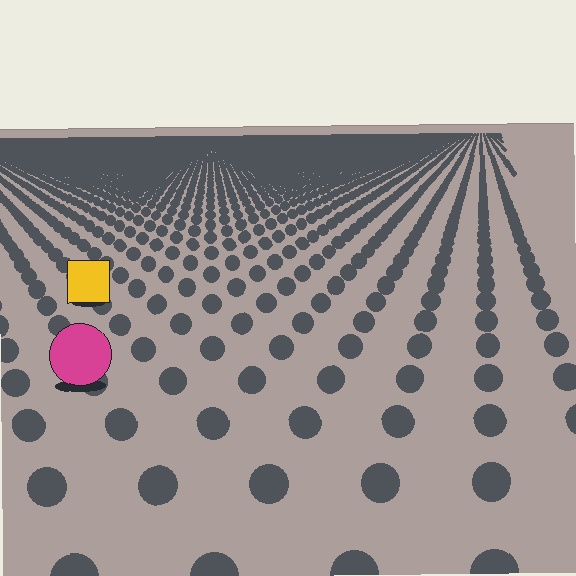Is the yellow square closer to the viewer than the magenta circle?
No. The magenta circle is closer — you can tell from the texture gradient: the ground texture is coarser near it.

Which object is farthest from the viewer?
The yellow square is farthest from the viewer. It appears smaller and the ground texture around it is denser.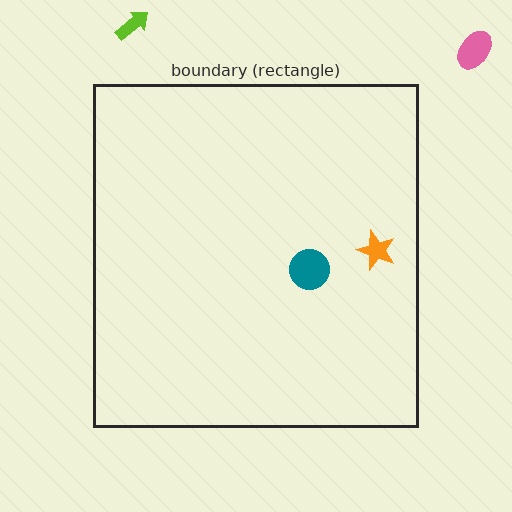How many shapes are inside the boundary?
2 inside, 2 outside.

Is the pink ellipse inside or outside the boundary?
Outside.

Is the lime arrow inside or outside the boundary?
Outside.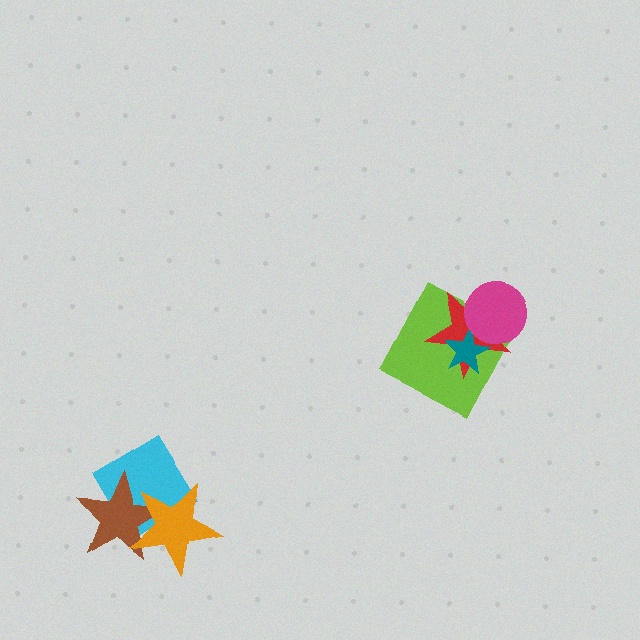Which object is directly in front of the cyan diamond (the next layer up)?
The brown star is directly in front of the cyan diamond.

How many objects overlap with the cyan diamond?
2 objects overlap with the cyan diamond.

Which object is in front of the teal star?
The magenta circle is in front of the teal star.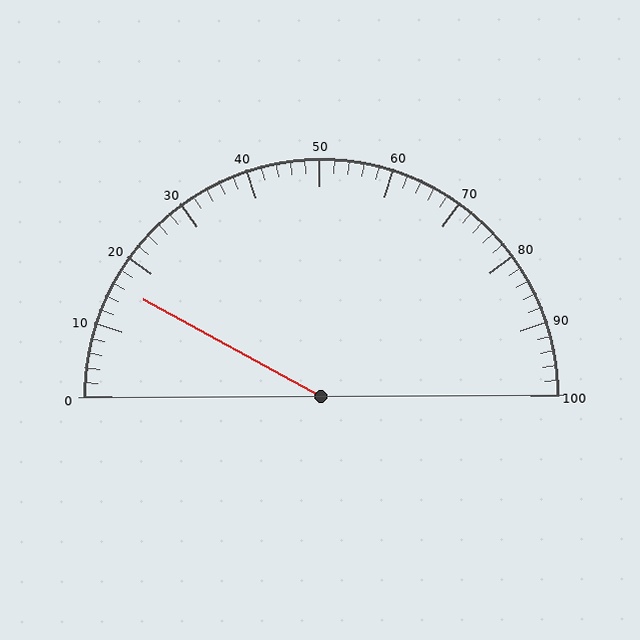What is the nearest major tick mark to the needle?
The nearest major tick mark is 20.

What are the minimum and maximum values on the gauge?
The gauge ranges from 0 to 100.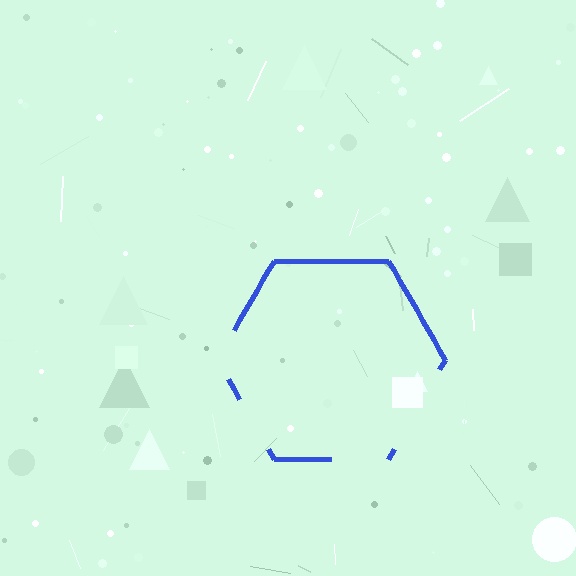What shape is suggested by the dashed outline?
The dashed outline suggests a hexagon.